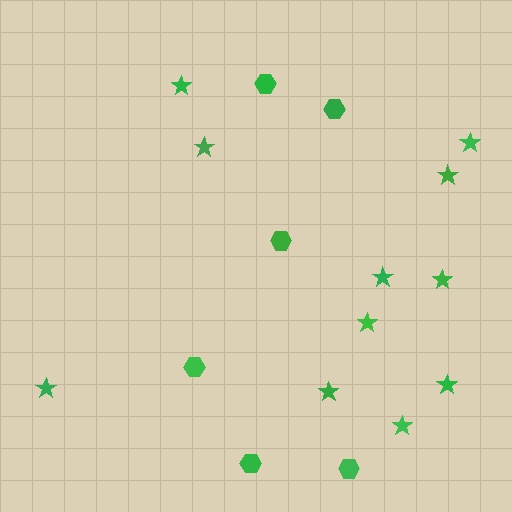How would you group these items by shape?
There are 2 groups: one group of hexagons (6) and one group of stars (11).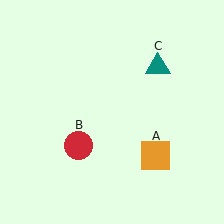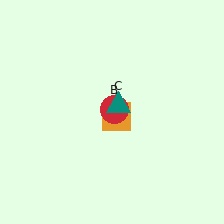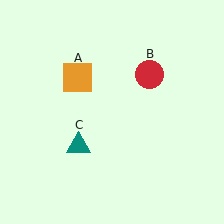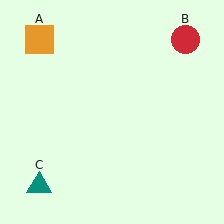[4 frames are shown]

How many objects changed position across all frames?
3 objects changed position: orange square (object A), red circle (object B), teal triangle (object C).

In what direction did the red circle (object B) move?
The red circle (object B) moved up and to the right.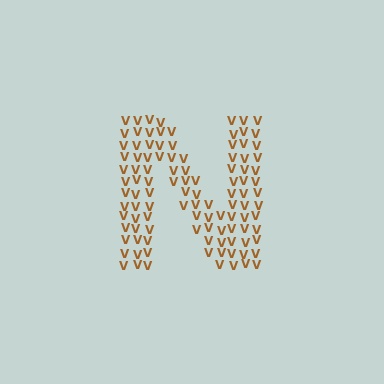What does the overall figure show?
The overall figure shows the letter N.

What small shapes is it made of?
It is made of small letter V's.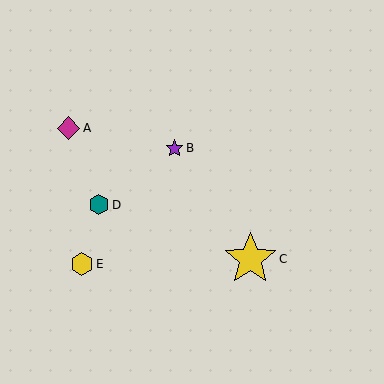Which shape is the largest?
The yellow star (labeled C) is the largest.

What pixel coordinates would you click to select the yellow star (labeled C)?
Click at (250, 259) to select the yellow star C.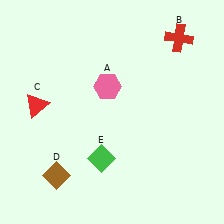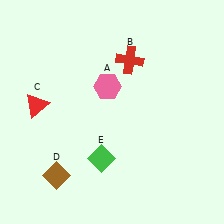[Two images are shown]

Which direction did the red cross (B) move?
The red cross (B) moved left.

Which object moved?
The red cross (B) moved left.